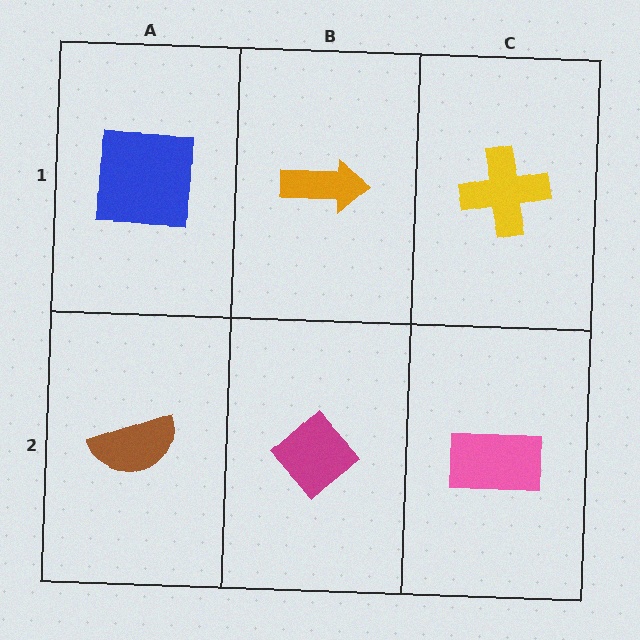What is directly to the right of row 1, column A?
An orange arrow.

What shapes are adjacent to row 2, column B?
An orange arrow (row 1, column B), a brown semicircle (row 2, column A), a pink rectangle (row 2, column C).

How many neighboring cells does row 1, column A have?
2.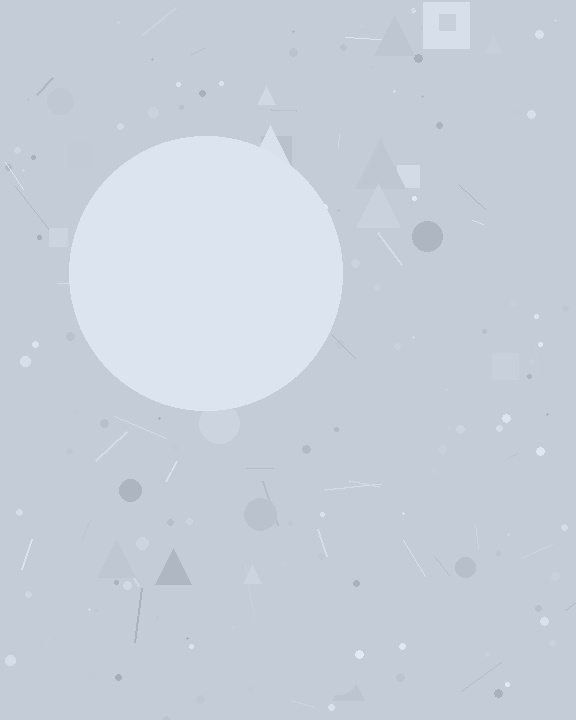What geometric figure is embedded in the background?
A circle is embedded in the background.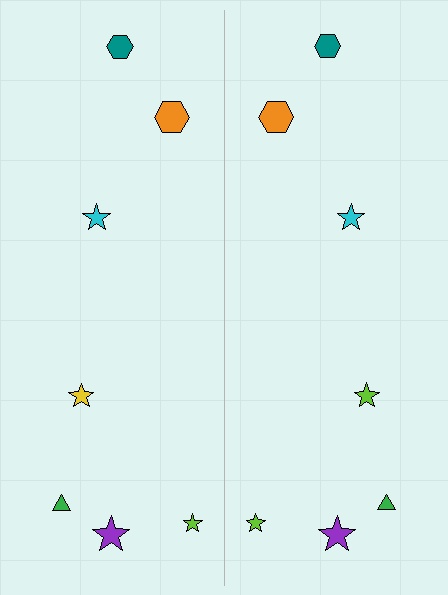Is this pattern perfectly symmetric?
No, the pattern is not perfectly symmetric. The lime star on the right side breaks the symmetry — its mirror counterpart is yellow.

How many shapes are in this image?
There are 14 shapes in this image.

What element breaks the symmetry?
The lime star on the right side breaks the symmetry — its mirror counterpart is yellow.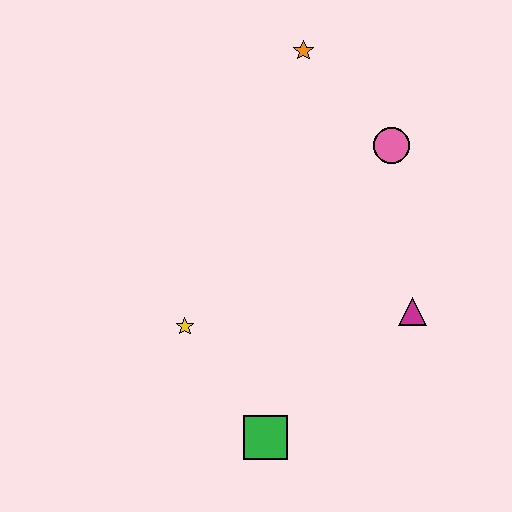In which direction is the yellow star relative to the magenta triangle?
The yellow star is to the left of the magenta triangle.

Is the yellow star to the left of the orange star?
Yes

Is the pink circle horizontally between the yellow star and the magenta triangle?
Yes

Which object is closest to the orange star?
The pink circle is closest to the orange star.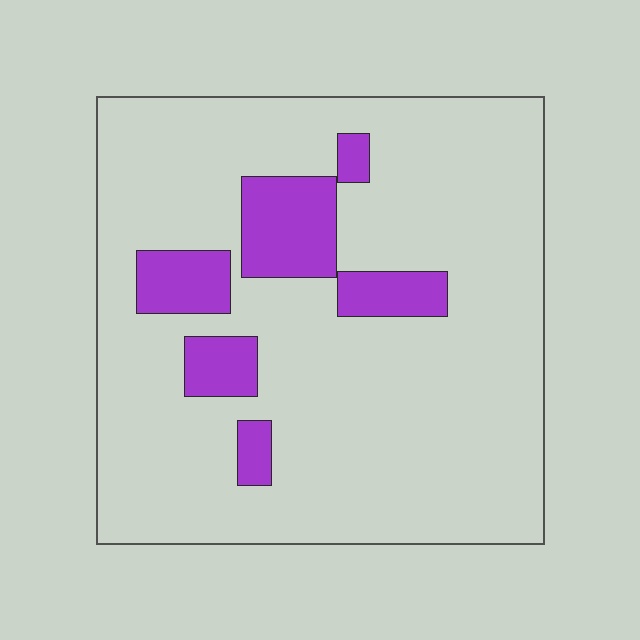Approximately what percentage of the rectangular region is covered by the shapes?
Approximately 15%.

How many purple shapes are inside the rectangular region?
6.